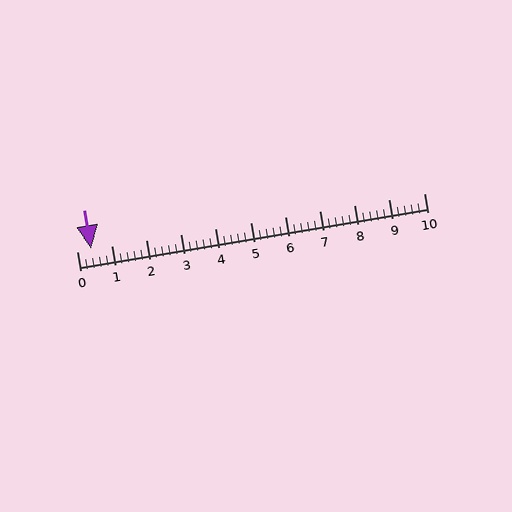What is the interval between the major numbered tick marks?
The major tick marks are spaced 1 units apart.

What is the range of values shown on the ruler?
The ruler shows values from 0 to 10.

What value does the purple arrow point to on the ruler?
The purple arrow points to approximately 0.4.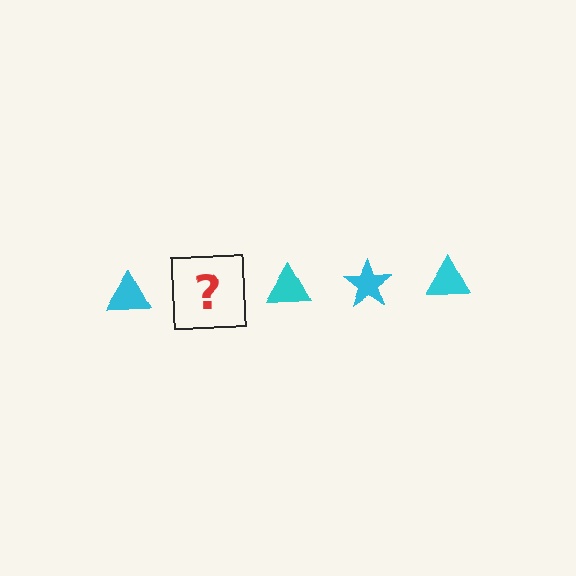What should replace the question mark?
The question mark should be replaced with a cyan star.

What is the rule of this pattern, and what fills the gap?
The rule is that the pattern cycles through triangle, star shapes in cyan. The gap should be filled with a cyan star.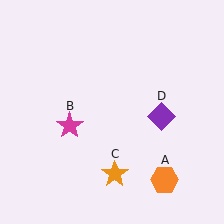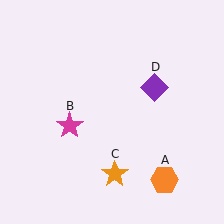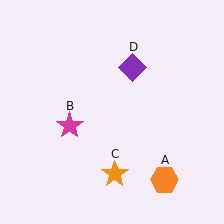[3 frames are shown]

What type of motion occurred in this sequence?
The purple diamond (object D) rotated counterclockwise around the center of the scene.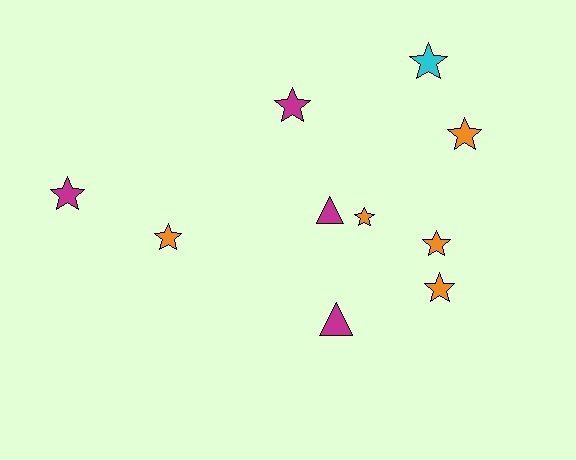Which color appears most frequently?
Orange, with 5 objects.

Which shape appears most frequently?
Star, with 8 objects.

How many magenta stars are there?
There are 2 magenta stars.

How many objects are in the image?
There are 10 objects.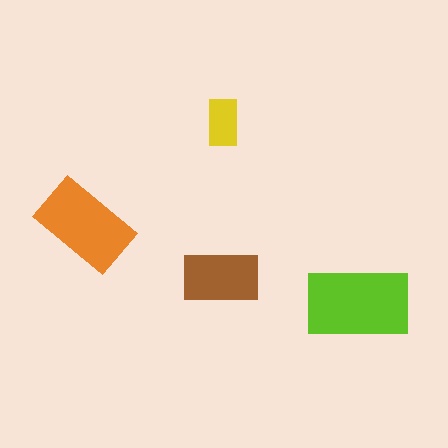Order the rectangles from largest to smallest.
the lime one, the orange one, the brown one, the yellow one.